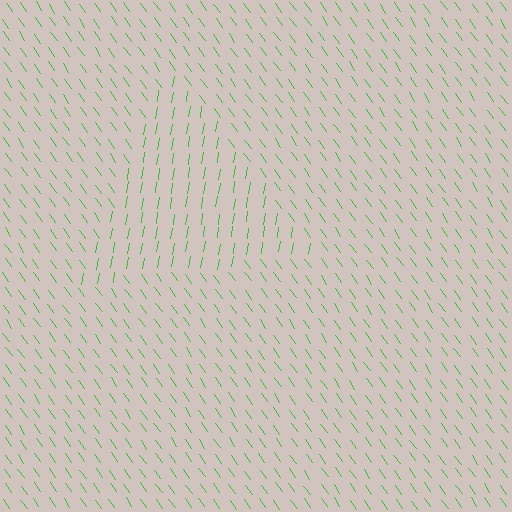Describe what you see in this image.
The image is filled with small green line segments. A triangle region in the image has lines oriented differently from the surrounding lines, creating a visible texture boundary.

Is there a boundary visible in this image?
Yes, there is a texture boundary formed by a change in line orientation.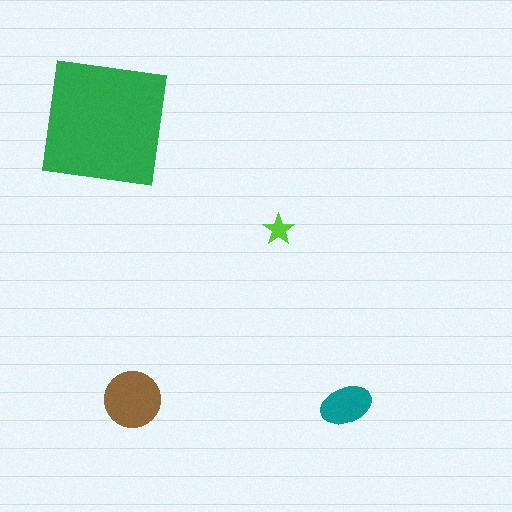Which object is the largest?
The green square.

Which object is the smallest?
The lime star.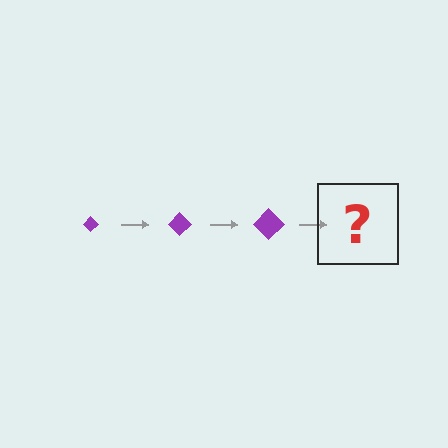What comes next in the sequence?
The next element should be a purple diamond, larger than the previous one.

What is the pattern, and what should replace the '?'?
The pattern is that the diamond gets progressively larger each step. The '?' should be a purple diamond, larger than the previous one.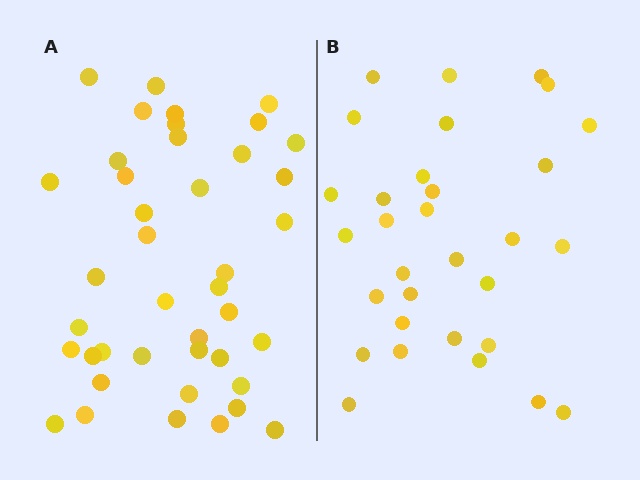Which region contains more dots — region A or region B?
Region A (the left region) has more dots.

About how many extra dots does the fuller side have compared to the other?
Region A has roughly 10 or so more dots than region B.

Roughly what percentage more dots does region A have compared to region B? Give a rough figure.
About 30% more.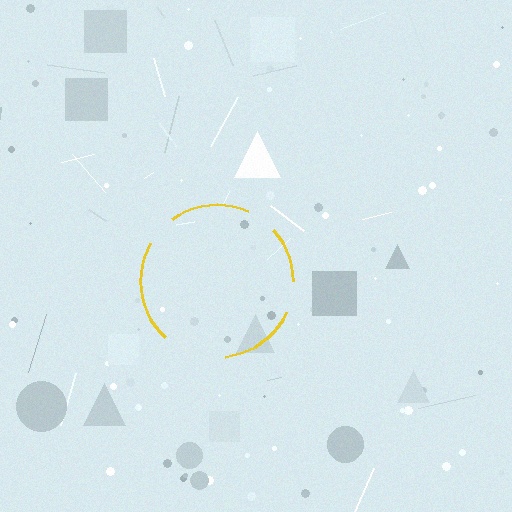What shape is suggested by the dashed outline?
The dashed outline suggests a circle.